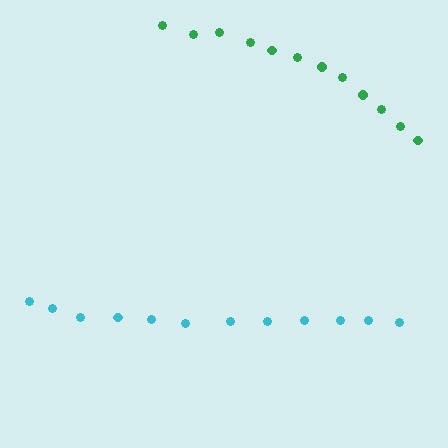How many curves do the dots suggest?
There are 2 distinct paths.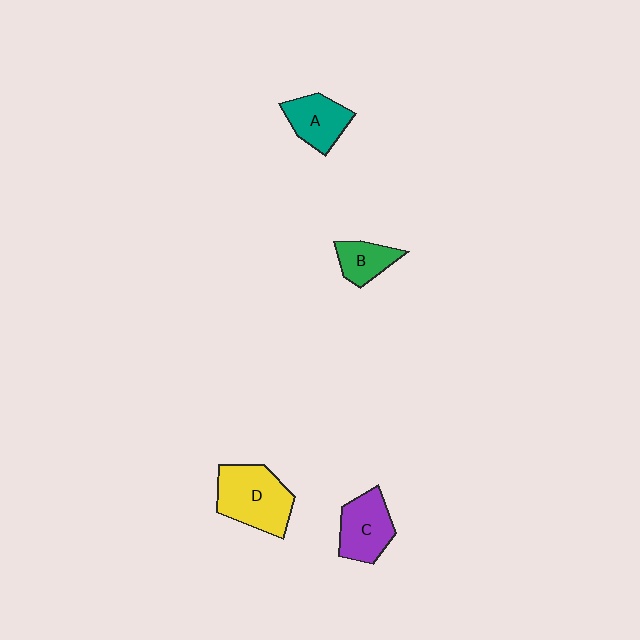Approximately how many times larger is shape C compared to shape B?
Approximately 1.5 times.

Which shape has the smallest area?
Shape B (green).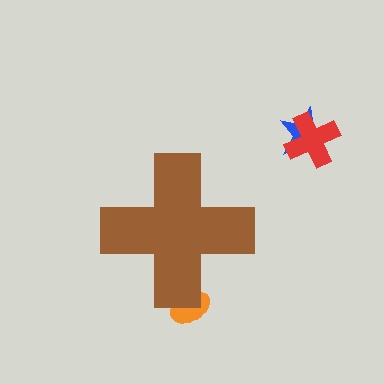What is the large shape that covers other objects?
A brown cross.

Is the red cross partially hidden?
No, the red cross is fully visible.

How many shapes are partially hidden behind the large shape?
1 shape is partially hidden.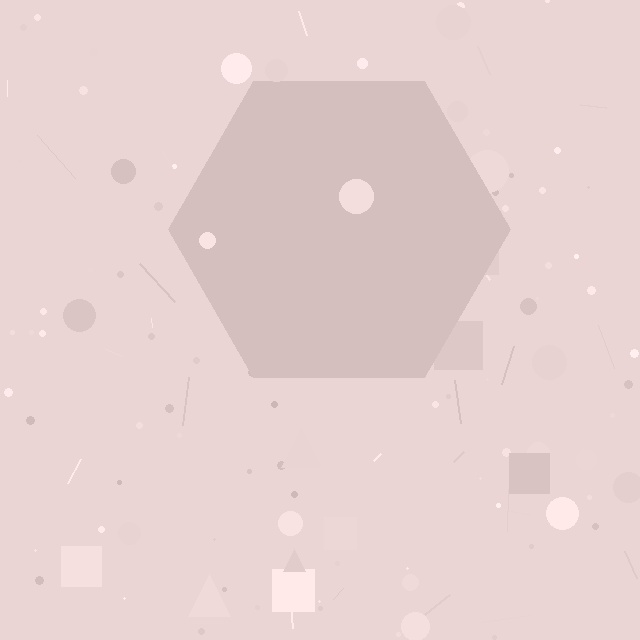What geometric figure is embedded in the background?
A hexagon is embedded in the background.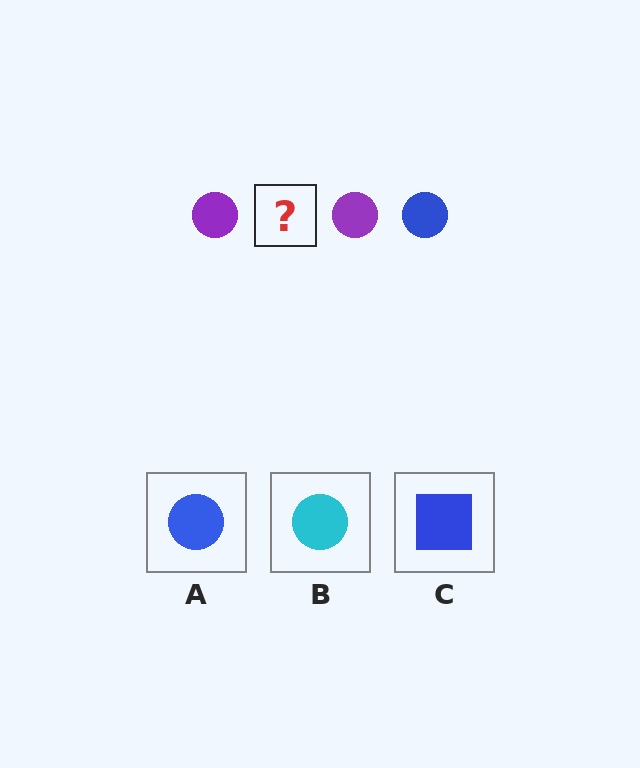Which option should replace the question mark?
Option A.